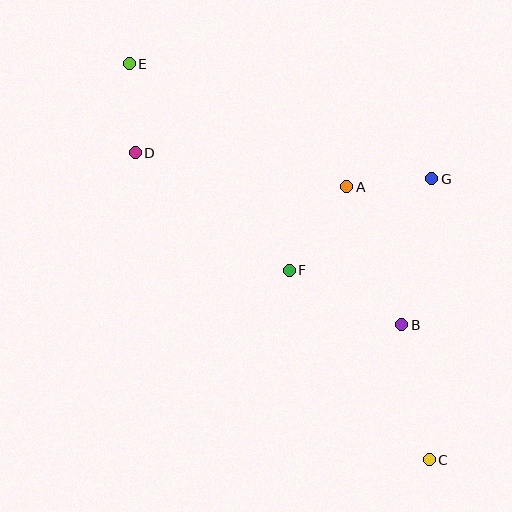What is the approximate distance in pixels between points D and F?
The distance between D and F is approximately 194 pixels.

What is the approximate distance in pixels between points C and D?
The distance between C and D is approximately 425 pixels.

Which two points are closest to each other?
Points A and G are closest to each other.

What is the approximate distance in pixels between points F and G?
The distance between F and G is approximately 169 pixels.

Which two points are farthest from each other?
Points C and E are farthest from each other.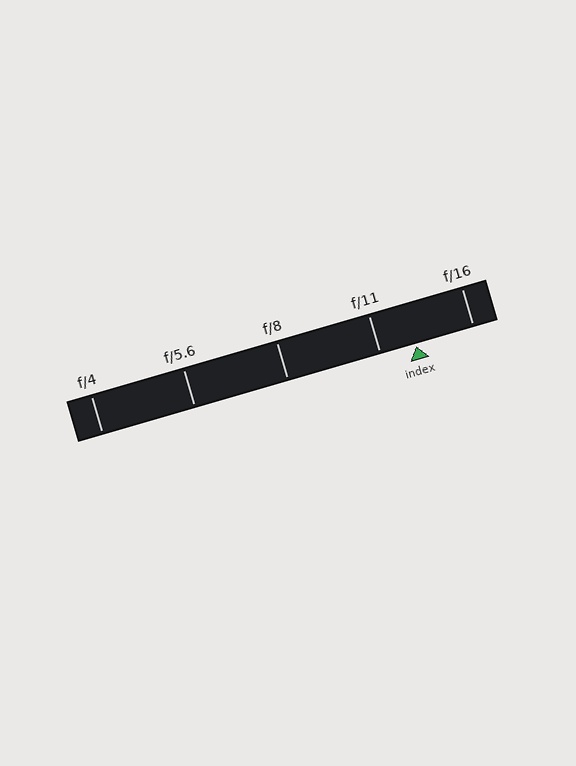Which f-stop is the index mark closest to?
The index mark is closest to f/11.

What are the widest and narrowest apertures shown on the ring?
The widest aperture shown is f/4 and the narrowest is f/16.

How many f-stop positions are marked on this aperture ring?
There are 5 f-stop positions marked.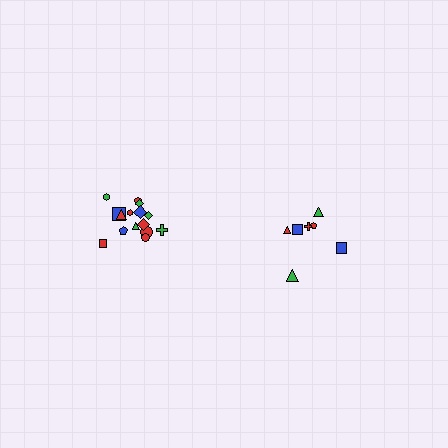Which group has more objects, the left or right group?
The left group.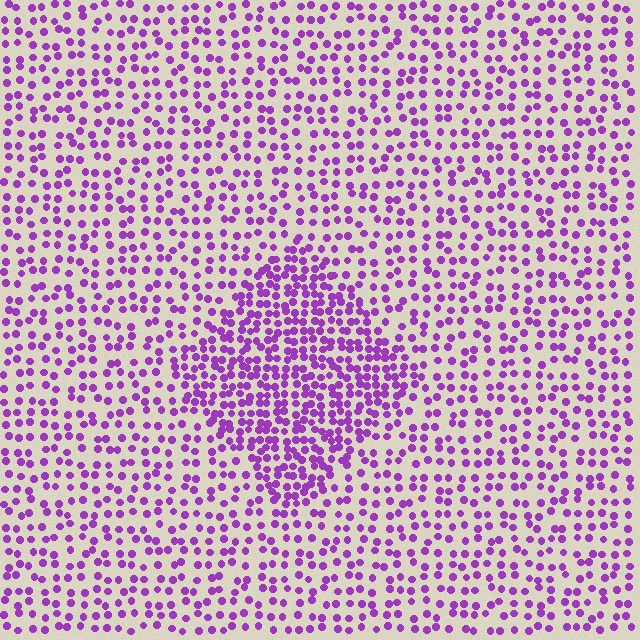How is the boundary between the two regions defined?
The boundary is defined by a change in element density (approximately 2.0x ratio). All elements are the same color, size, and shape.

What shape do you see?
I see a diamond.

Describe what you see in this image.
The image contains small purple elements arranged at two different densities. A diamond-shaped region is visible where the elements are more densely packed than the surrounding area.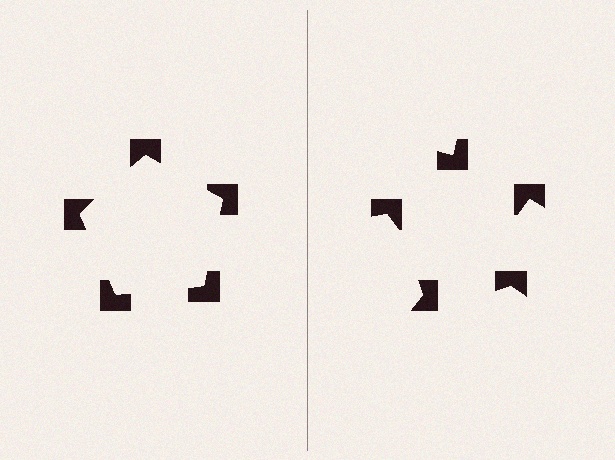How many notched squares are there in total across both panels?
10 — 5 on each side.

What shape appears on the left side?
An illusory pentagon.